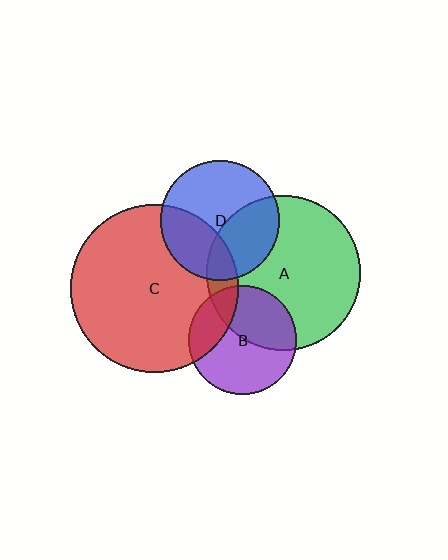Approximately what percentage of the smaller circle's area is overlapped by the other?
Approximately 40%.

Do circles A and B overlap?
Yes.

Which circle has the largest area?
Circle C (red).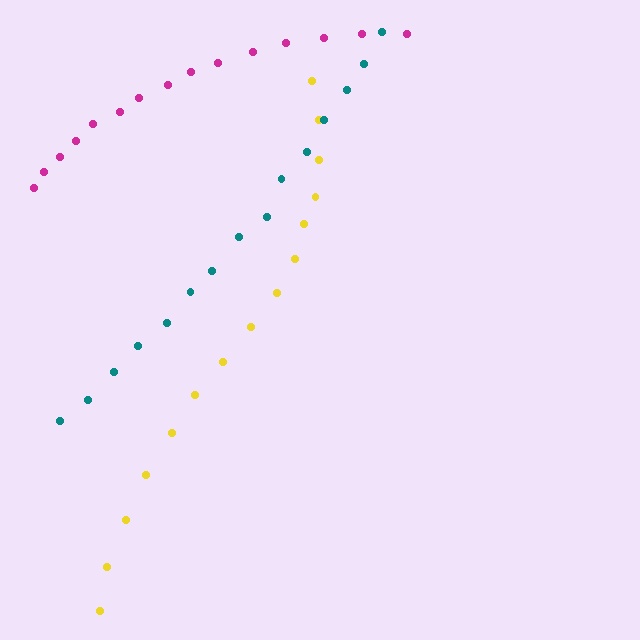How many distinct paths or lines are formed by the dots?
There are 3 distinct paths.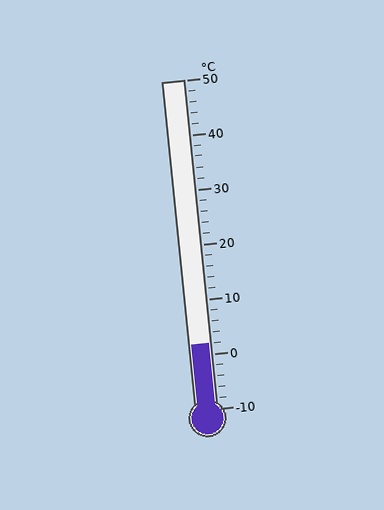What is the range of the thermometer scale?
The thermometer scale ranges from -10°C to 50°C.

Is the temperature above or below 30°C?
The temperature is below 30°C.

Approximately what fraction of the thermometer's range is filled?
The thermometer is filled to approximately 20% of its range.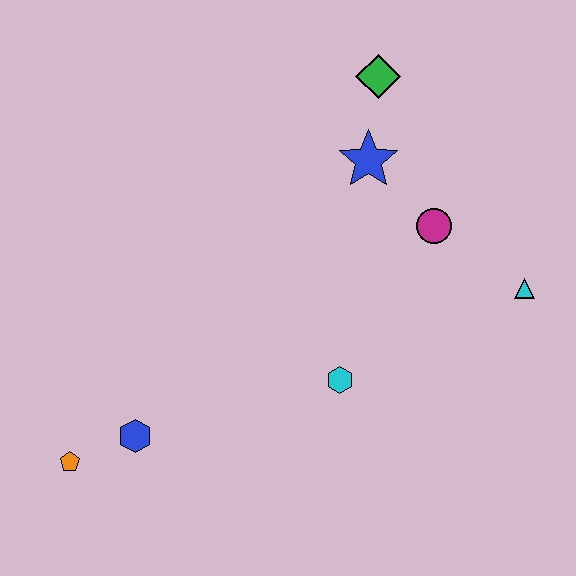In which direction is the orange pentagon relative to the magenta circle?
The orange pentagon is to the left of the magenta circle.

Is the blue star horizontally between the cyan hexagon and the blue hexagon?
No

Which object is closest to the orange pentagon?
The blue hexagon is closest to the orange pentagon.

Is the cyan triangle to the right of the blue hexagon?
Yes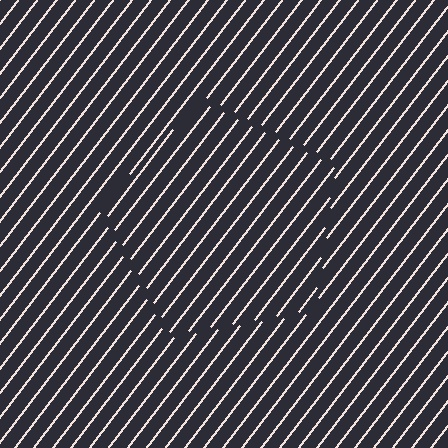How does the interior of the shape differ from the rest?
The interior of the shape contains the same grating, shifted by half a period — the contour is defined by the phase discontinuity where line-ends from the inner and outer gratings abut.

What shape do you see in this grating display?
An illusory pentagon. The interior of the shape contains the same grating, shifted by half a period — the contour is defined by the phase discontinuity where line-ends from the inner and outer gratings abut.